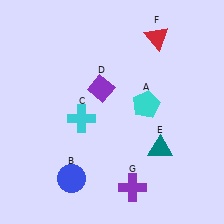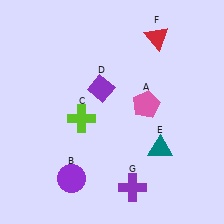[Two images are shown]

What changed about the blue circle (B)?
In Image 1, B is blue. In Image 2, it changed to purple.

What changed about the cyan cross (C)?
In Image 1, C is cyan. In Image 2, it changed to lime.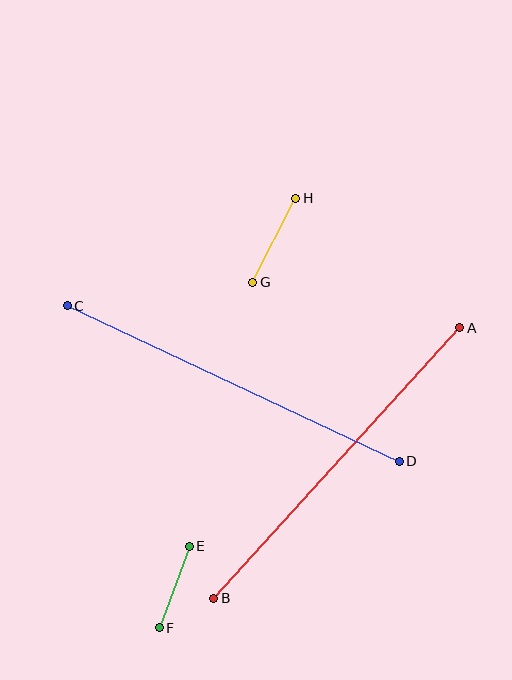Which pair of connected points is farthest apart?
Points C and D are farthest apart.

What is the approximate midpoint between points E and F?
The midpoint is at approximately (174, 587) pixels.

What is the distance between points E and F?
The distance is approximately 87 pixels.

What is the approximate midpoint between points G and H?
The midpoint is at approximately (274, 240) pixels.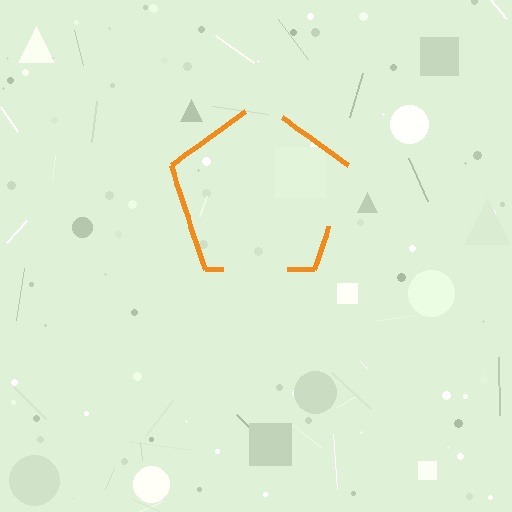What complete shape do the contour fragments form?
The contour fragments form a pentagon.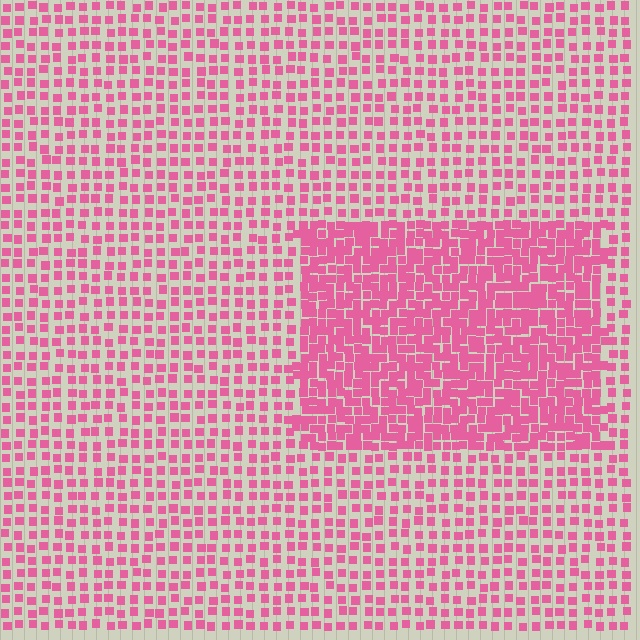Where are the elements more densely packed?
The elements are more densely packed inside the rectangle boundary.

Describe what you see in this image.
The image contains small pink elements arranged at two different densities. A rectangle-shaped region is visible where the elements are more densely packed than the surrounding area.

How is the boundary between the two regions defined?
The boundary is defined by a change in element density (approximately 2.1x ratio). All elements are the same color, size, and shape.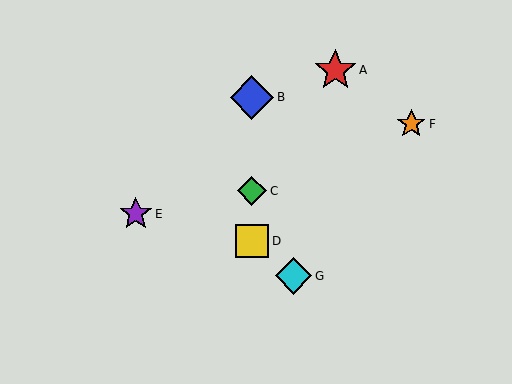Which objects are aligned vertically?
Objects B, C, D are aligned vertically.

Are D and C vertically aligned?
Yes, both are at x≈252.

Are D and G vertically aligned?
No, D is at x≈252 and G is at x≈294.